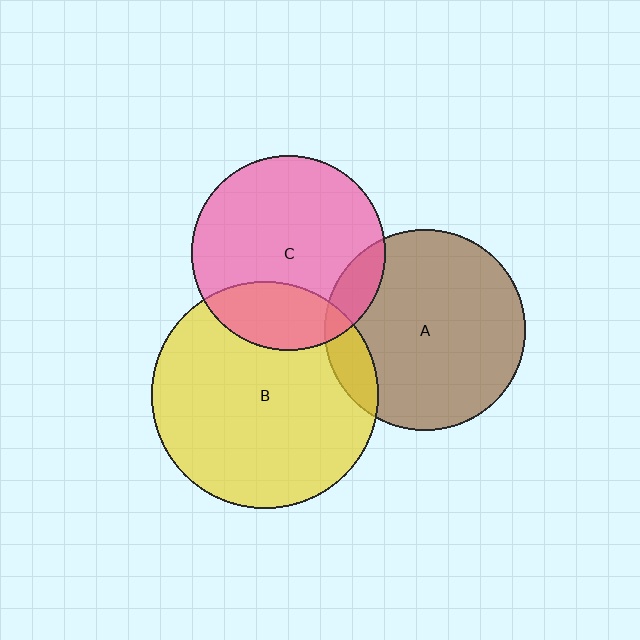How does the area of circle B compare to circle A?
Approximately 1.3 times.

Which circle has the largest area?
Circle B (yellow).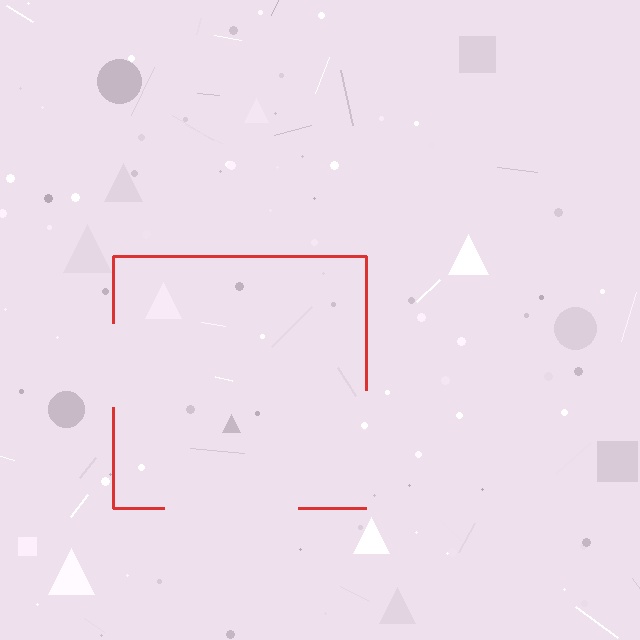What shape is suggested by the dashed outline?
The dashed outline suggests a square.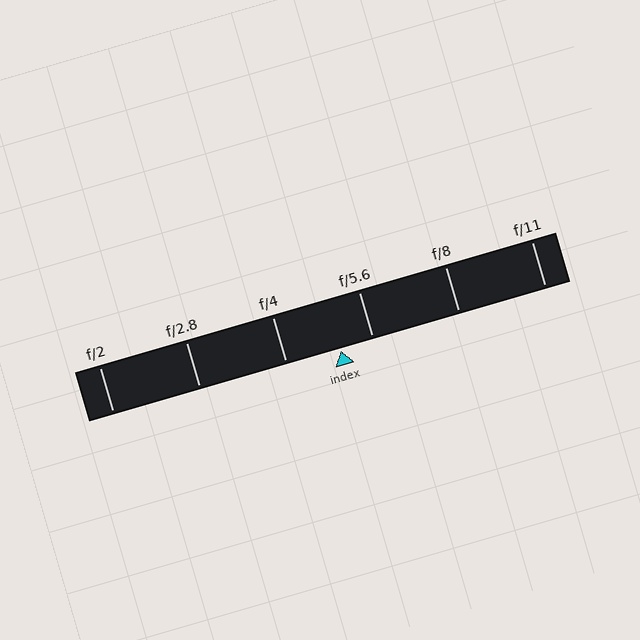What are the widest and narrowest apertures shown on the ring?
The widest aperture shown is f/2 and the narrowest is f/11.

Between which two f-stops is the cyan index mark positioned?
The index mark is between f/4 and f/5.6.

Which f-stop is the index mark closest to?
The index mark is closest to f/5.6.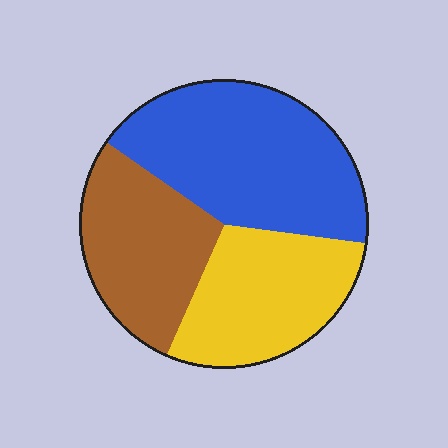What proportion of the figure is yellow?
Yellow takes up between a sixth and a third of the figure.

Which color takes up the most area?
Blue, at roughly 45%.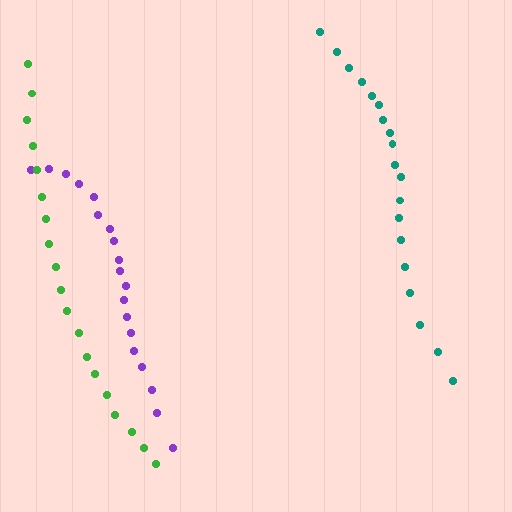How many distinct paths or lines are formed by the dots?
There are 3 distinct paths.